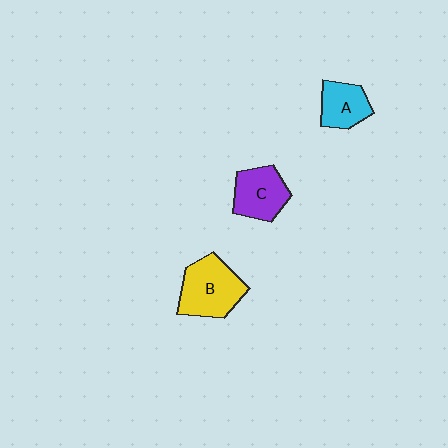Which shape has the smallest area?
Shape A (cyan).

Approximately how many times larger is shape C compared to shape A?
Approximately 1.2 times.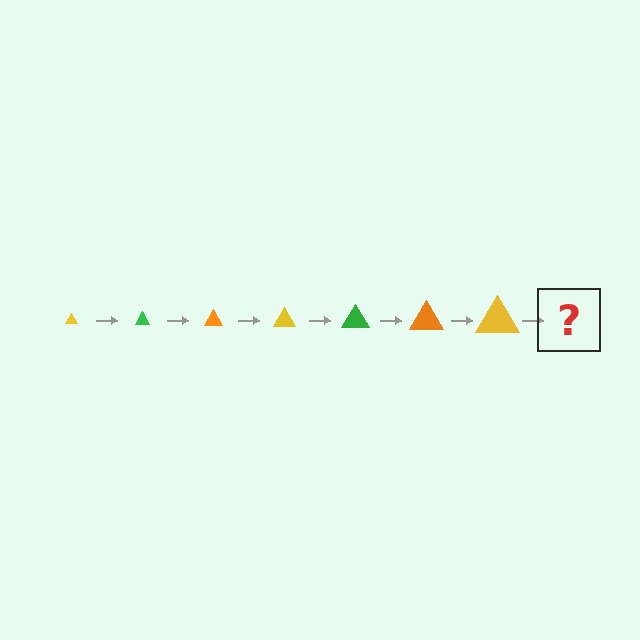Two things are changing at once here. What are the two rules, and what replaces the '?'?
The two rules are that the triangle grows larger each step and the color cycles through yellow, green, and orange. The '?' should be a green triangle, larger than the previous one.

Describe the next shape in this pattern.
It should be a green triangle, larger than the previous one.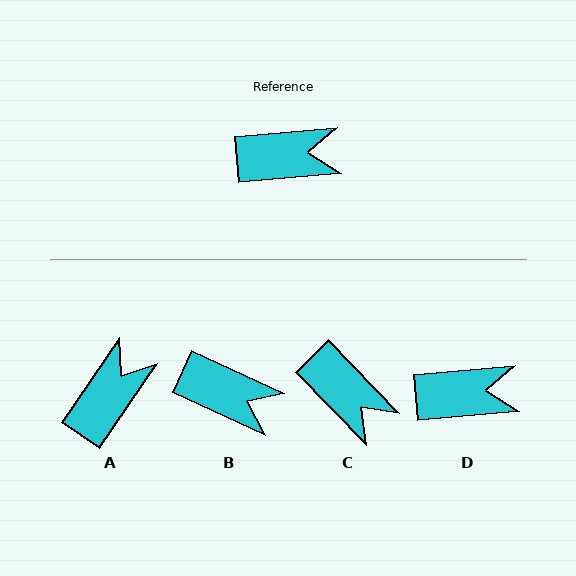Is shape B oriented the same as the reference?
No, it is off by about 29 degrees.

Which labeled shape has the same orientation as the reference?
D.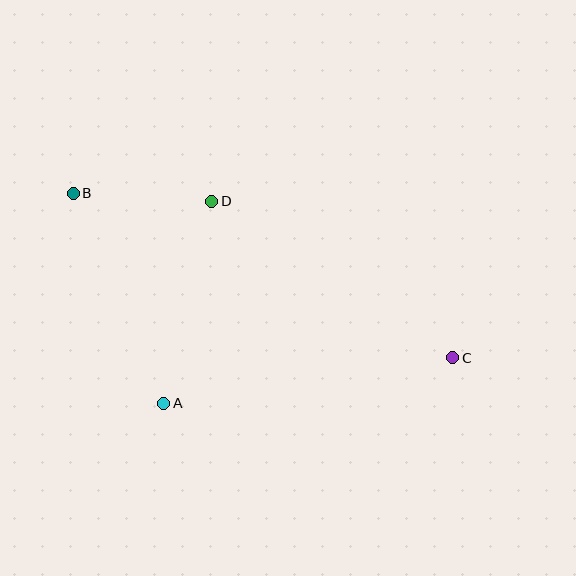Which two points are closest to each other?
Points B and D are closest to each other.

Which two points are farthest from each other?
Points B and C are farthest from each other.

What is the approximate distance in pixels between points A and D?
The distance between A and D is approximately 207 pixels.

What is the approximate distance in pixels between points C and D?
The distance between C and D is approximately 287 pixels.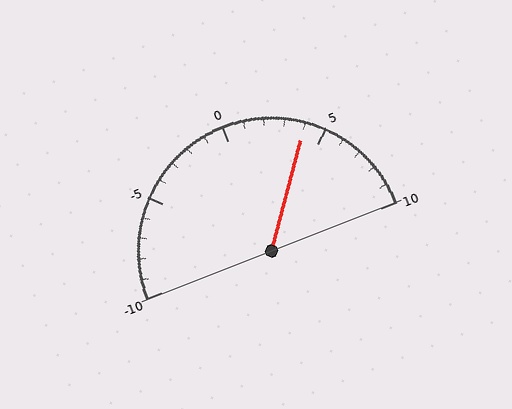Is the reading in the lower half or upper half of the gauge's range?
The reading is in the upper half of the range (-10 to 10).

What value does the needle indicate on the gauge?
The needle indicates approximately 4.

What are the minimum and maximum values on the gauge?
The gauge ranges from -10 to 10.